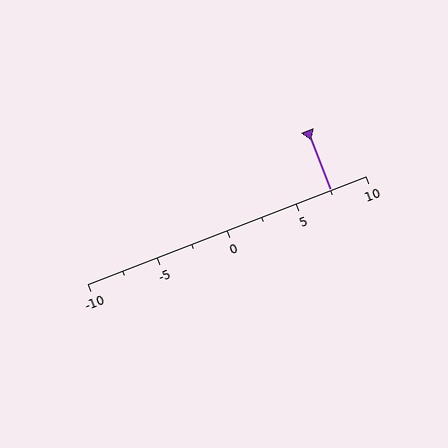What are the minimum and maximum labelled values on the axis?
The axis runs from -10 to 10.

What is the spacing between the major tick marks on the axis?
The major ticks are spaced 5 apart.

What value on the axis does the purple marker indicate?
The marker indicates approximately 7.5.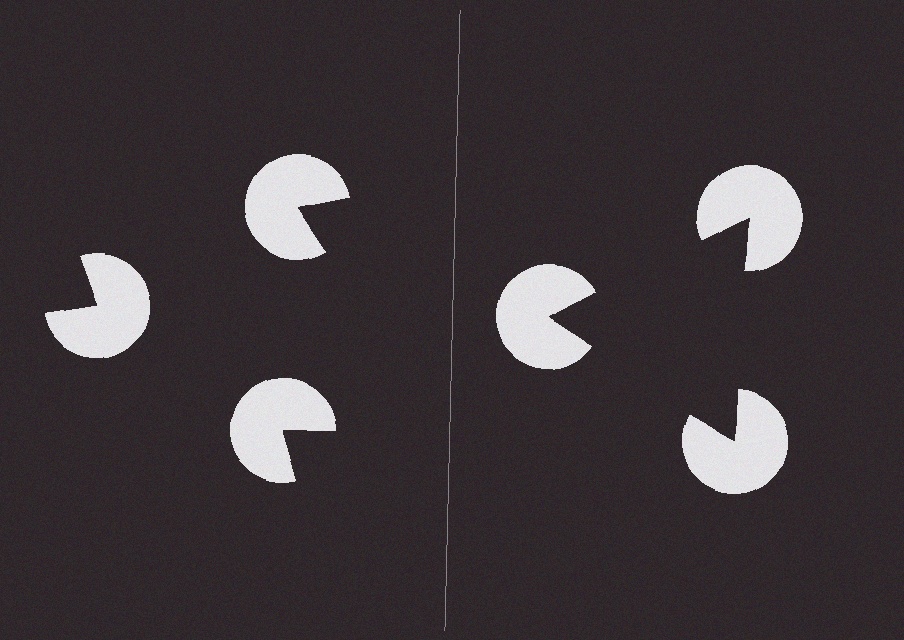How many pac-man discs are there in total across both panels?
6 — 3 on each side.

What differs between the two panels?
The pac-man discs are positioned identically on both sides; only the wedge orientations differ. On the right they align to a triangle; on the left they are misaligned.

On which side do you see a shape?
An illusory triangle appears on the right side. On the left side the wedge cuts are rotated, so no coherent shape forms.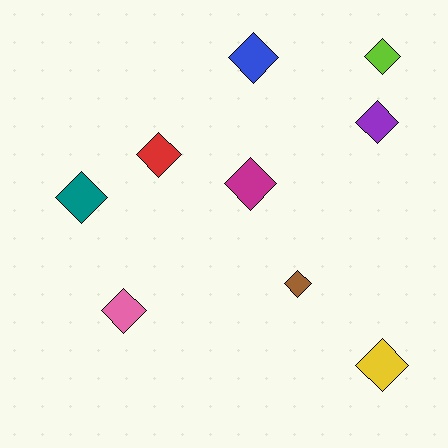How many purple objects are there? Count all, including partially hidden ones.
There is 1 purple object.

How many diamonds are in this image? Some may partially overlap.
There are 9 diamonds.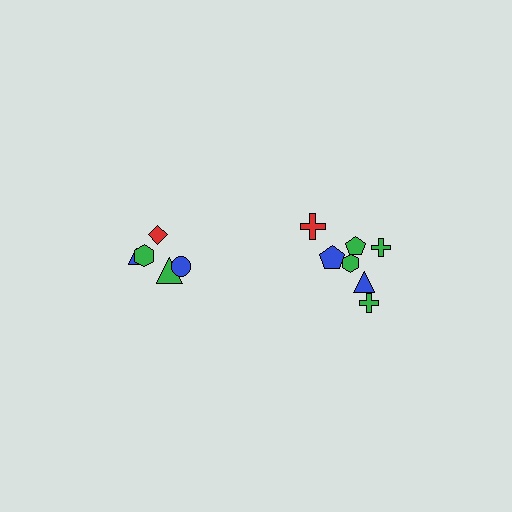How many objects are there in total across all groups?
There are 12 objects.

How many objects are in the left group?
There are 5 objects.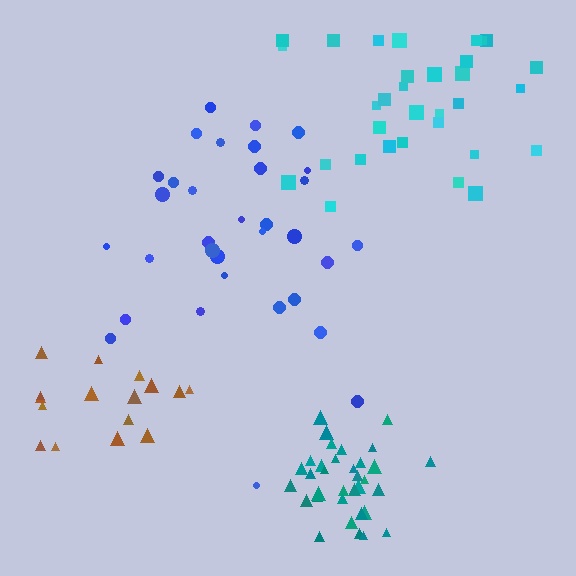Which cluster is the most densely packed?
Teal.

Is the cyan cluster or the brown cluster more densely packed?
Brown.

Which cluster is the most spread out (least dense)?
Blue.